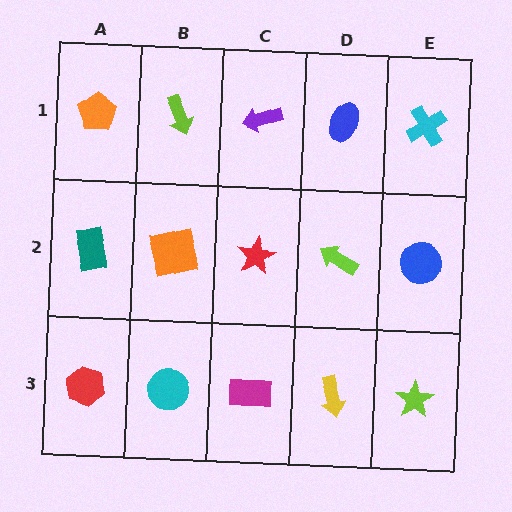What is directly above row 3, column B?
An orange square.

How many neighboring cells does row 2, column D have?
4.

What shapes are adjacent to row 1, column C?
A red star (row 2, column C), a lime arrow (row 1, column B), a blue ellipse (row 1, column D).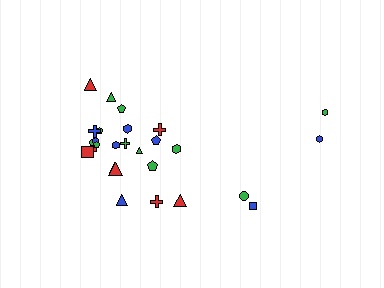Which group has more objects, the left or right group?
The left group.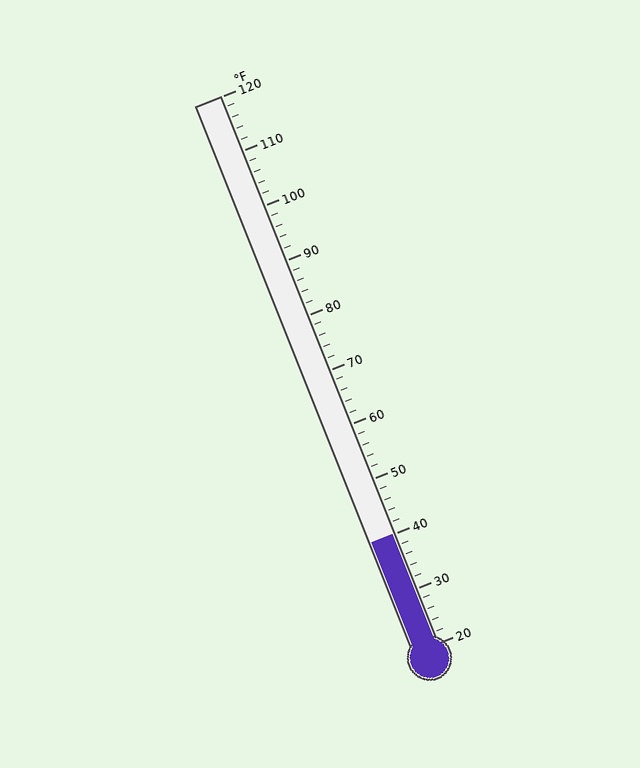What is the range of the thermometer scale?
The thermometer scale ranges from 20°F to 120°F.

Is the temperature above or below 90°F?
The temperature is below 90°F.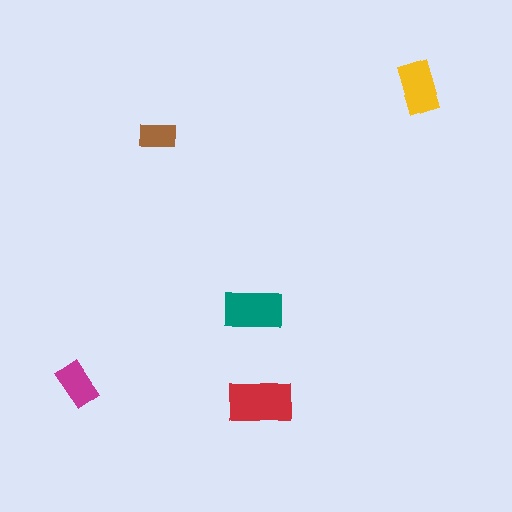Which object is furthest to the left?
The magenta rectangle is leftmost.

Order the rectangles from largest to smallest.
the red one, the teal one, the yellow one, the magenta one, the brown one.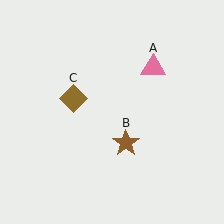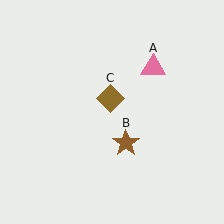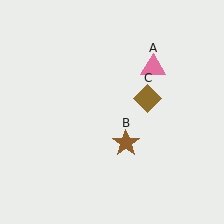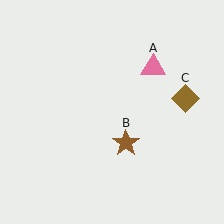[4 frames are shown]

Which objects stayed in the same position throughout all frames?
Pink triangle (object A) and brown star (object B) remained stationary.